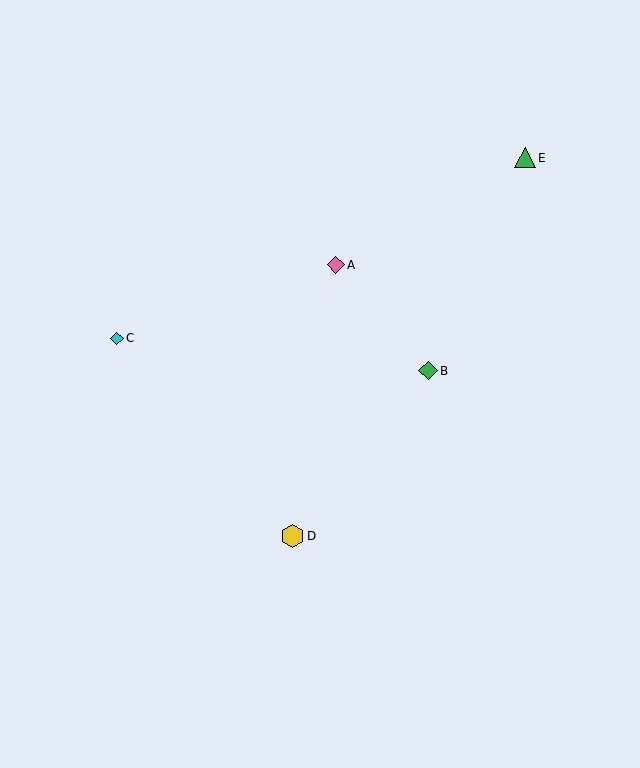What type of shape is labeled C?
Shape C is a cyan diamond.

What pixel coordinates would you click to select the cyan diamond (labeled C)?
Click at (117, 338) to select the cyan diamond C.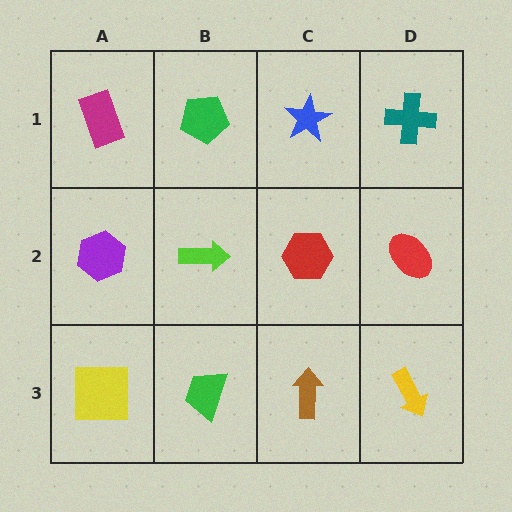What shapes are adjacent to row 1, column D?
A red ellipse (row 2, column D), a blue star (row 1, column C).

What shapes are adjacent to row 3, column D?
A red ellipse (row 2, column D), a brown arrow (row 3, column C).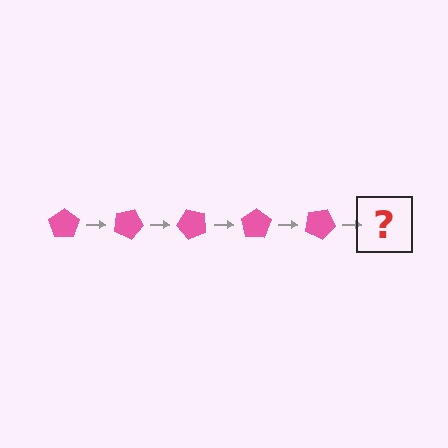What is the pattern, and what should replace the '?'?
The pattern is that the pentagon rotates 25 degrees each step. The '?' should be a pink pentagon rotated 125 degrees.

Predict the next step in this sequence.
The next step is a pink pentagon rotated 125 degrees.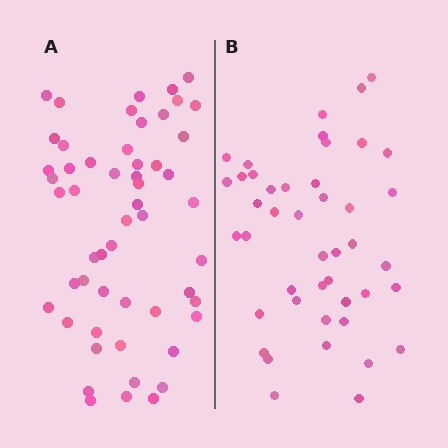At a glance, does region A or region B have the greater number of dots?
Region A (the left region) has more dots.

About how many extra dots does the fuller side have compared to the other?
Region A has roughly 10 or so more dots than region B.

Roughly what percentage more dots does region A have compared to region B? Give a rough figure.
About 25% more.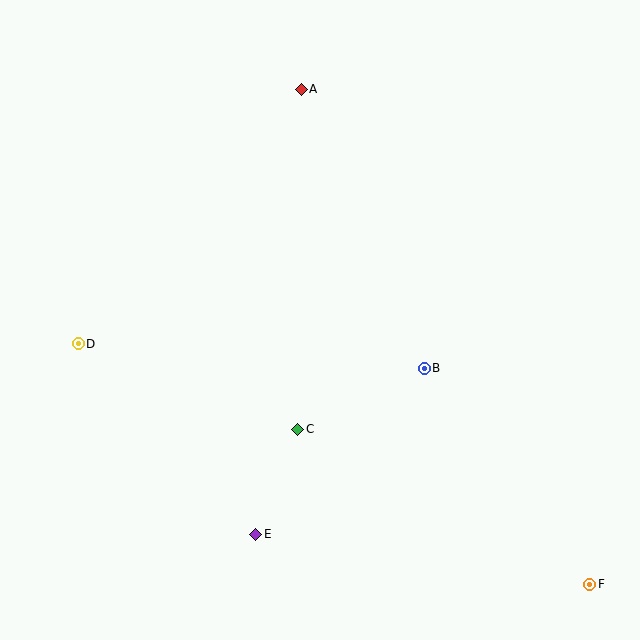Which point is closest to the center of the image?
Point C at (298, 429) is closest to the center.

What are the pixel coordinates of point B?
Point B is at (424, 368).